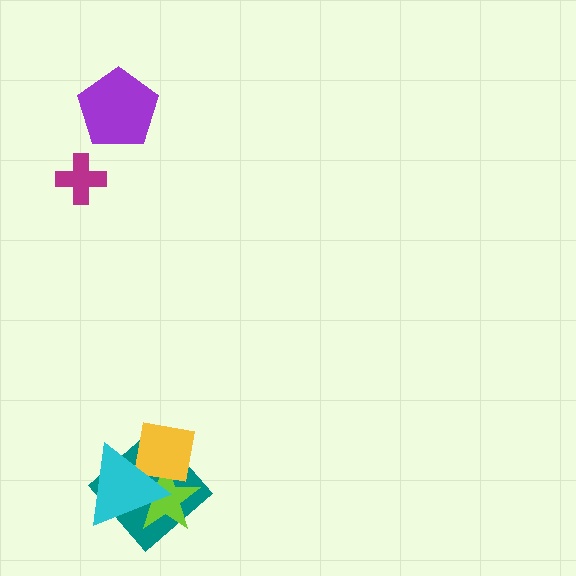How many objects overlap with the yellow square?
3 objects overlap with the yellow square.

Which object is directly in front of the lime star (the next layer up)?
The yellow square is directly in front of the lime star.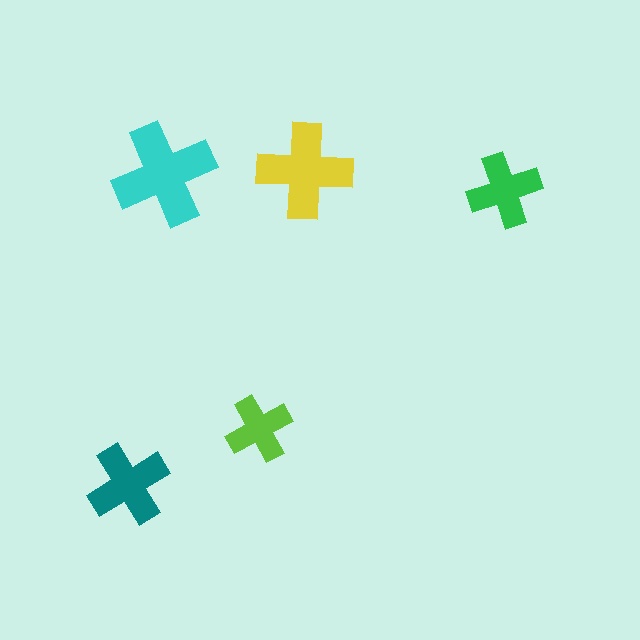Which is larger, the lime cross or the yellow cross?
The yellow one.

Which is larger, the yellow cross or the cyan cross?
The cyan one.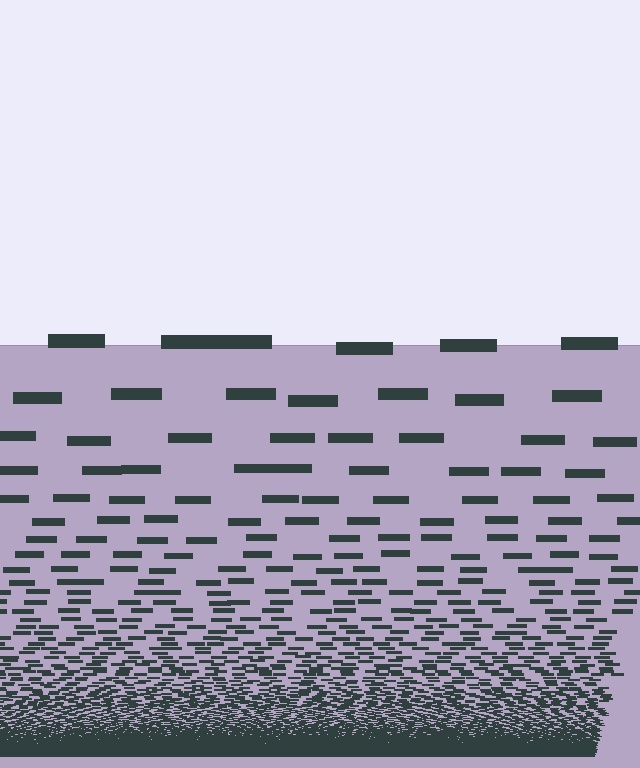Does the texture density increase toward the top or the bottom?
Density increases toward the bottom.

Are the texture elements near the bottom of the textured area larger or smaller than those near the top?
Smaller. The gradient is inverted — elements near the bottom are smaller and denser.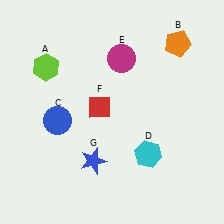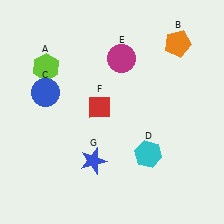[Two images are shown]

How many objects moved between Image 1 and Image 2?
1 object moved between the two images.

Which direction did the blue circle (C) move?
The blue circle (C) moved up.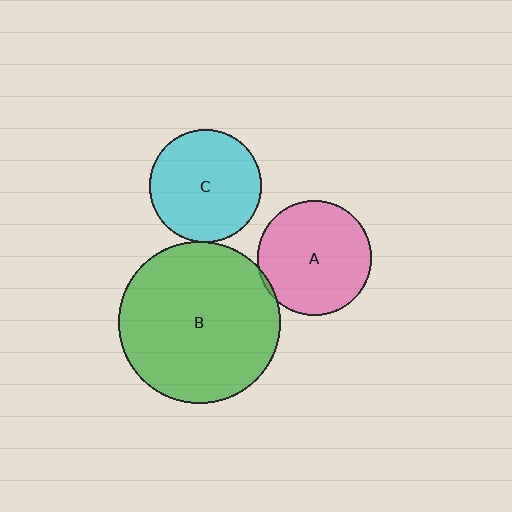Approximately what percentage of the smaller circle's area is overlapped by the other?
Approximately 5%.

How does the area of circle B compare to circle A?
Approximately 2.0 times.